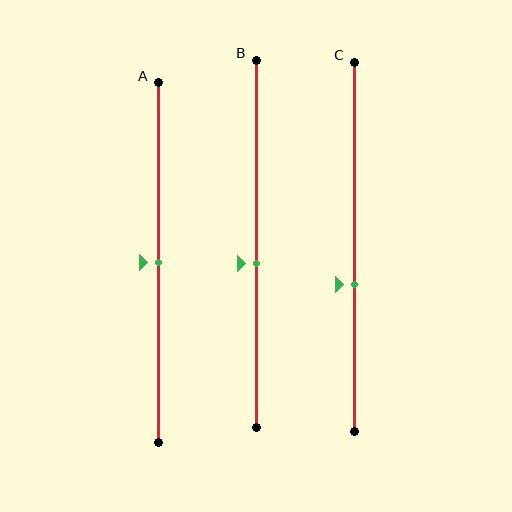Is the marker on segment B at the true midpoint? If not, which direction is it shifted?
No, the marker on segment B is shifted downward by about 5% of the segment length.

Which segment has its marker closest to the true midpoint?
Segment A has its marker closest to the true midpoint.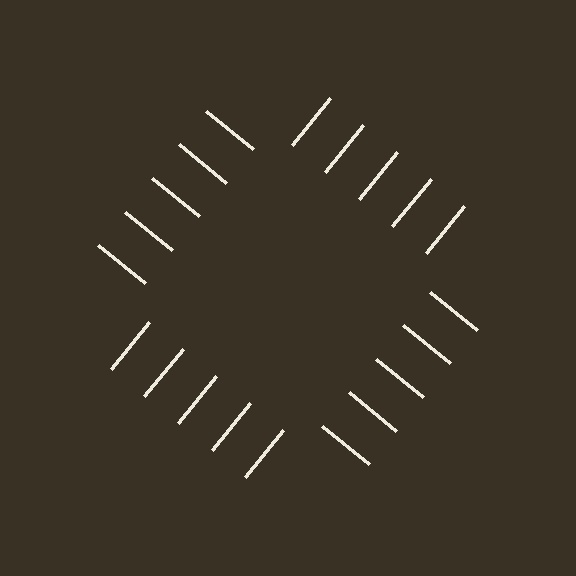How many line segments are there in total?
20 — 5 along each of the 4 edges.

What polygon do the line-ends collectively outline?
An illusory square — the line segments terminate on its edges but no continuous stroke is drawn.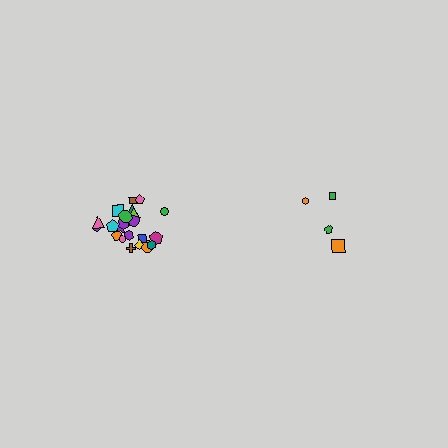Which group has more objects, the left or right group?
The left group.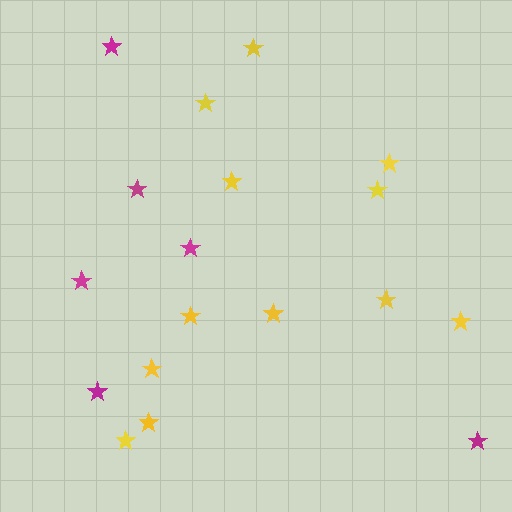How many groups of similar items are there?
There are 2 groups: one group of magenta stars (6) and one group of yellow stars (12).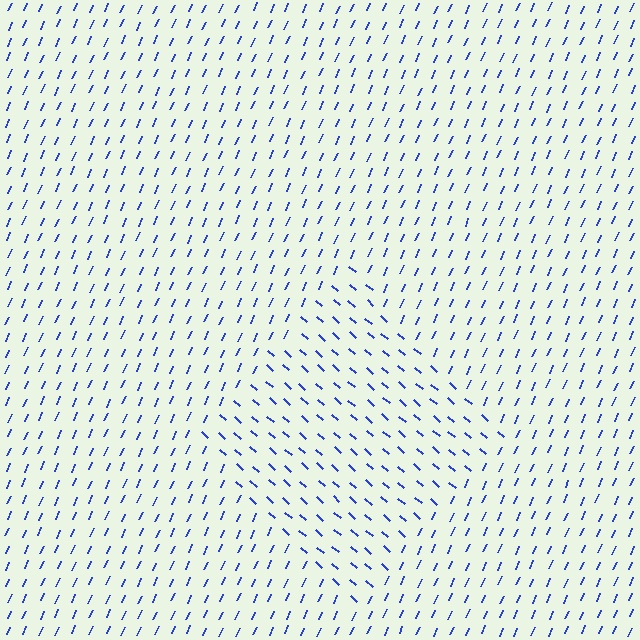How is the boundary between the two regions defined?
The boundary is defined purely by a change in line orientation (approximately 73 degrees difference). All lines are the same color and thickness.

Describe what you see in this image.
The image is filled with small blue line segments. A diamond region in the image has lines oriented differently from the surrounding lines, creating a visible texture boundary.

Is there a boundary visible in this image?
Yes, there is a texture boundary formed by a change in line orientation.